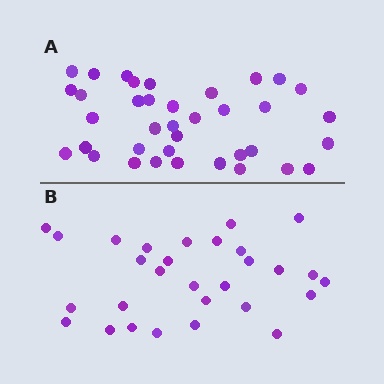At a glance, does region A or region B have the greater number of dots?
Region A (the top region) has more dots.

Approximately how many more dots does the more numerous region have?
Region A has roughly 8 or so more dots than region B.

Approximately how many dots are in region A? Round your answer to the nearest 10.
About 40 dots. (The exact count is 37, which rounds to 40.)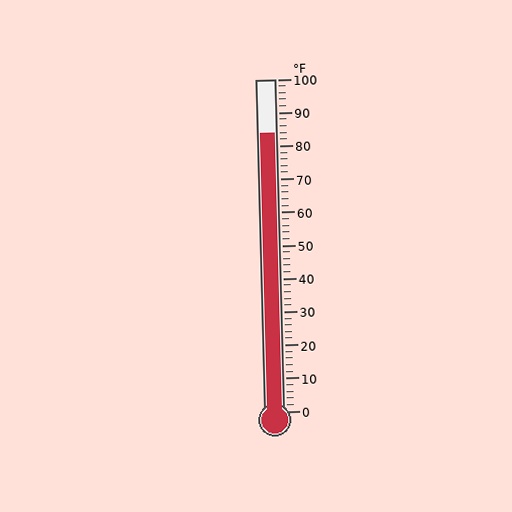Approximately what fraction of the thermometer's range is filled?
The thermometer is filled to approximately 85% of its range.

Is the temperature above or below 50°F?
The temperature is above 50°F.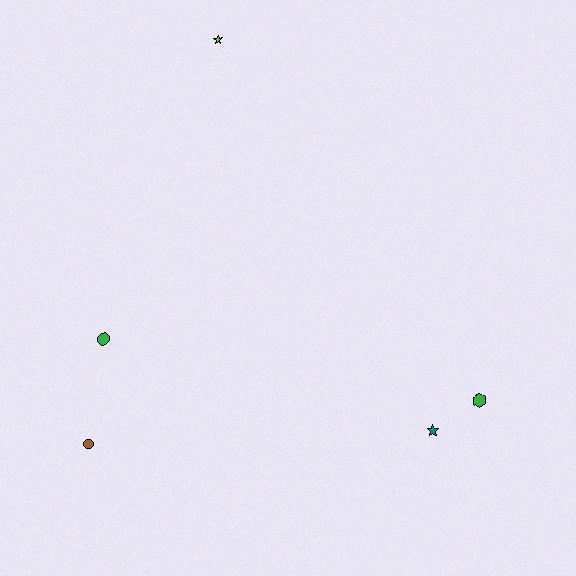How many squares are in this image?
There are no squares.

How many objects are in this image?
There are 5 objects.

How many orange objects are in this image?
There are no orange objects.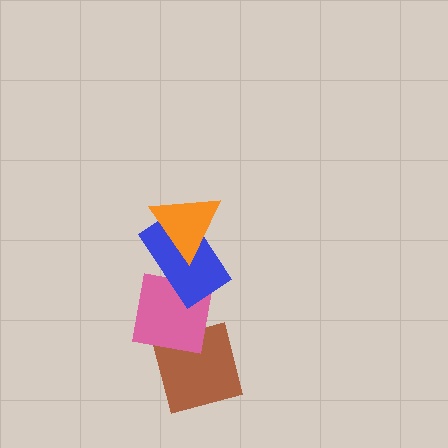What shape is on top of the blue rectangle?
The orange triangle is on top of the blue rectangle.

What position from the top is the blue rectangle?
The blue rectangle is 2nd from the top.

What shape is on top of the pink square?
The blue rectangle is on top of the pink square.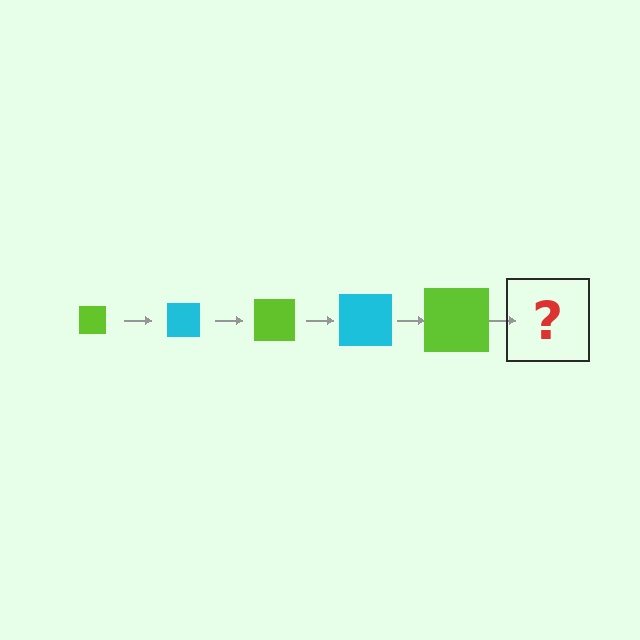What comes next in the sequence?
The next element should be a cyan square, larger than the previous one.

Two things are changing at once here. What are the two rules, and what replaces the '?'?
The two rules are that the square grows larger each step and the color cycles through lime and cyan. The '?' should be a cyan square, larger than the previous one.